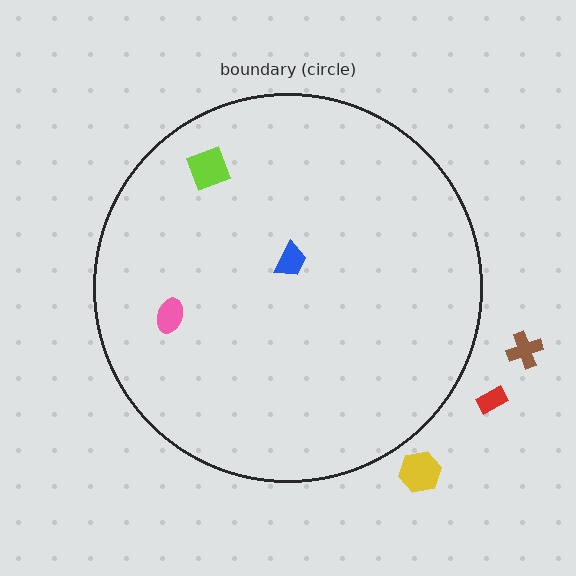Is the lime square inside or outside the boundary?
Inside.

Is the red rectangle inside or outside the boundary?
Outside.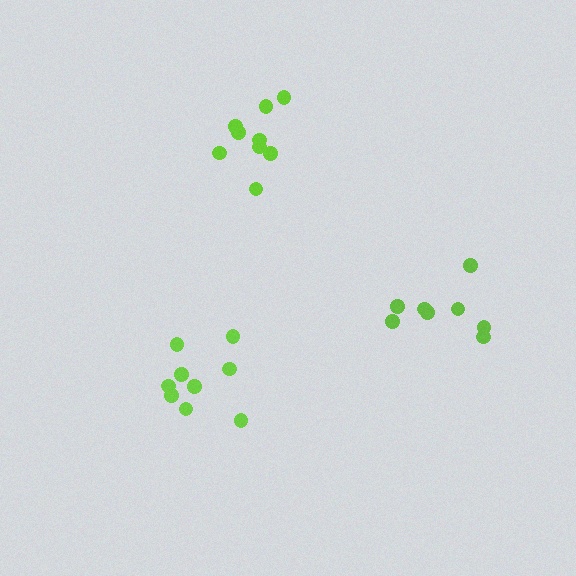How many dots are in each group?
Group 1: 9 dots, Group 2: 9 dots, Group 3: 8 dots (26 total).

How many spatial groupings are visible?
There are 3 spatial groupings.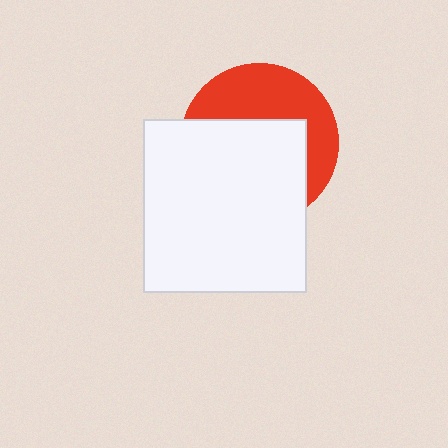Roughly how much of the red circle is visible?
A small part of it is visible (roughly 42%).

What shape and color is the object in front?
The object in front is a white rectangle.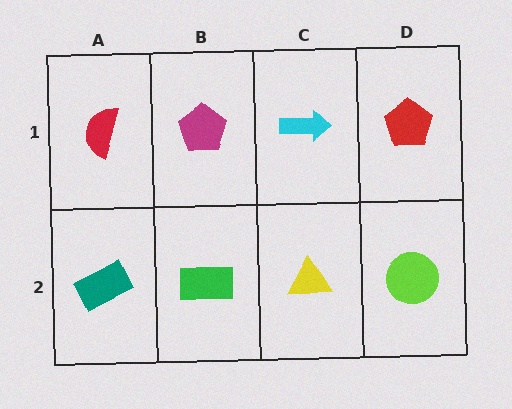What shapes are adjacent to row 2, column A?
A red semicircle (row 1, column A), a green rectangle (row 2, column B).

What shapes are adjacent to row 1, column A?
A teal rectangle (row 2, column A), a magenta pentagon (row 1, column B).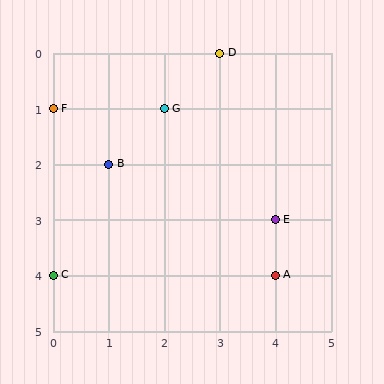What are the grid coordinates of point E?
Point E is at grid coordinates (4, 3).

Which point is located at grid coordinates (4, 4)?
Point A is at (4, 4).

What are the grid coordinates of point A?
Point A is at grid coordinates (4, 4).